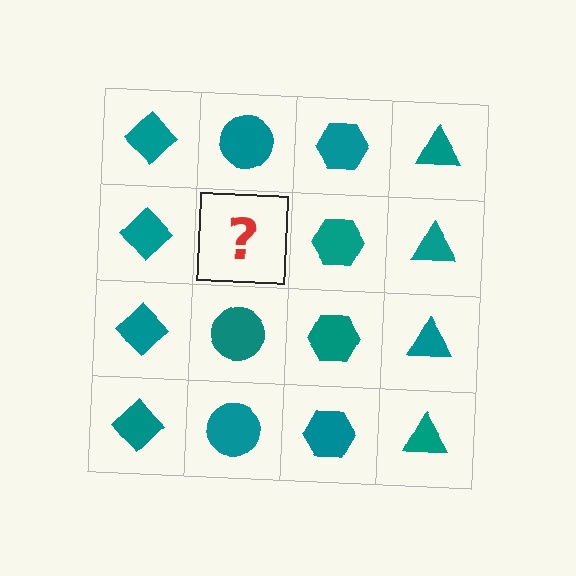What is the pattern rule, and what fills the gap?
The rule is that each column has a consistent shape. The gap should be filled with a teal circle.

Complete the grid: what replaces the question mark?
The question mark should be replaced with a teal circle.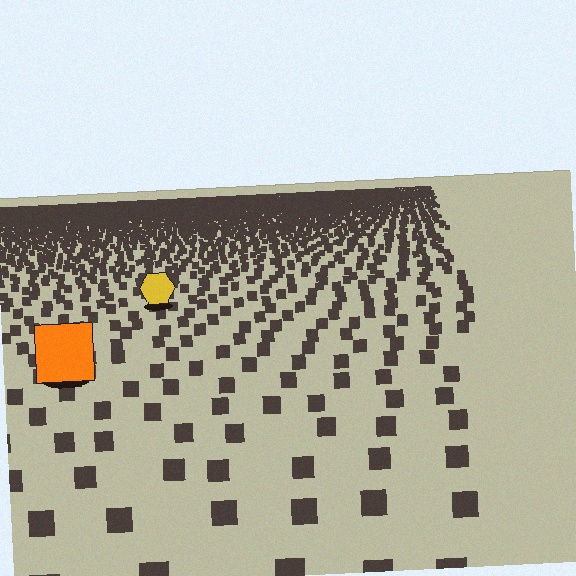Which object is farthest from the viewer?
The yellow hexagon is farthest from the viewer. It appears smaller and the ground texture around it is denser.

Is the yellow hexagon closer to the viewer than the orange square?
No. The orange square is closer — you can tell from the texture gradient: the ground texture is coarser near it.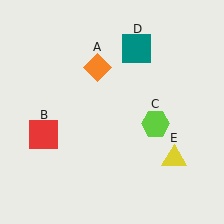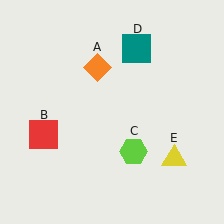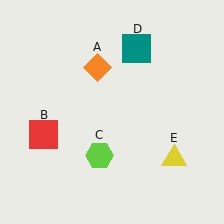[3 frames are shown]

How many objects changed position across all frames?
1 object changed position: lime hexagon (object C).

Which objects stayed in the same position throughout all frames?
Orange diamond (object A) and red square (object B) and teal square (object D) and yellow triangle (object E) remained stationary.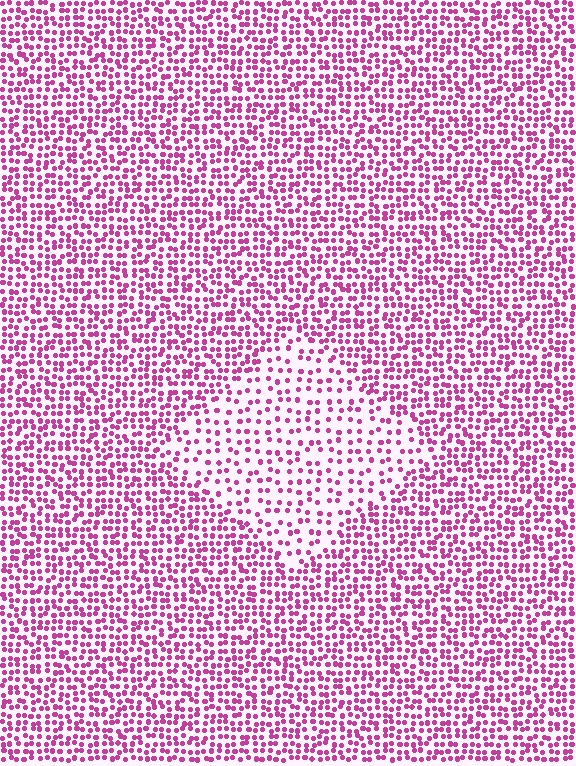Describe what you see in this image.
The image contains small magenta elements arranged at two different densities. A diamond-shaped region is visible where the elements are less densely packed than the surrounding area.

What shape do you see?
I see a diamond.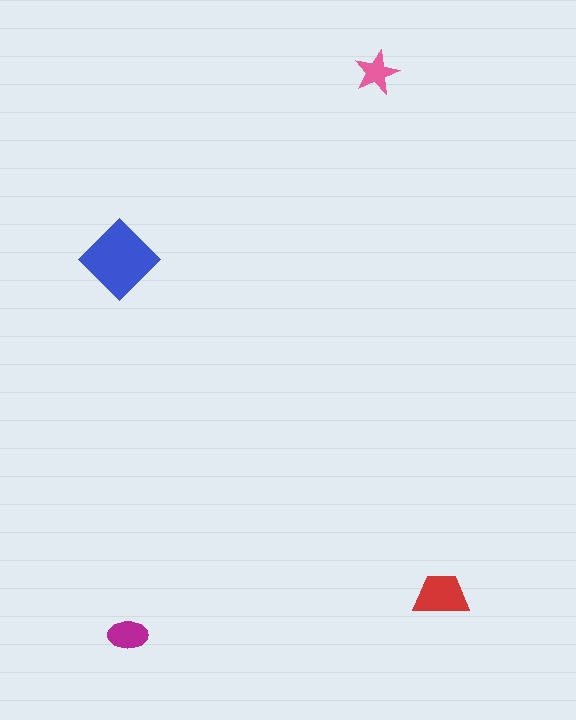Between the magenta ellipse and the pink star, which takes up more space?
The magenta ellipse.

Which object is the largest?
The blue diamond.